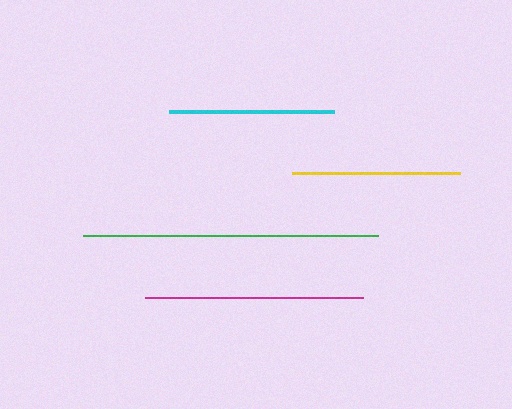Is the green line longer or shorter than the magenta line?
The green line is longer than the magenta line.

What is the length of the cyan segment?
The cyan segment is approximately 165 pixels long.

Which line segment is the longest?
The green line is the longest at approximately 295 pixels.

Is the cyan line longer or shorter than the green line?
The green line is longer than the cyan line.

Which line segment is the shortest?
The cyan line is the shortest at approximately 165 pixels.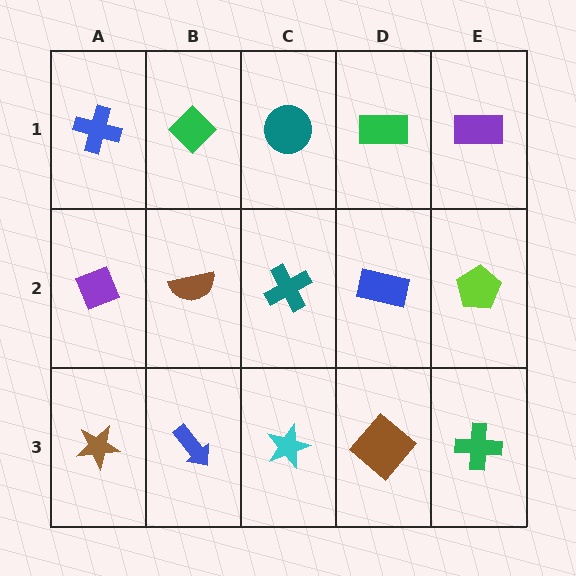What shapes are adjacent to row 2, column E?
A purple rectangle (row 1, column E), a green cross (row 3, column E), a blue rectangle (row 2, column D).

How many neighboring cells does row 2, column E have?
3.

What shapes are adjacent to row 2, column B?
A green diamond (row 1, column B), a blue arrow (row 3, column B), a purple diamond (row 2, column A), a teal cross (row 2, column C).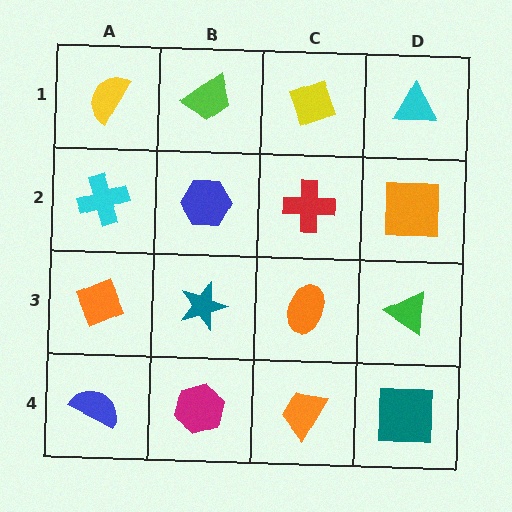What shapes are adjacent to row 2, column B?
A lime trapezoid (row 1, column B), a teal star (row 3, column B), a cyan cross (row 2, column A), a red cross (row 2, column C).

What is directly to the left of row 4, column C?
A magenta hexagon.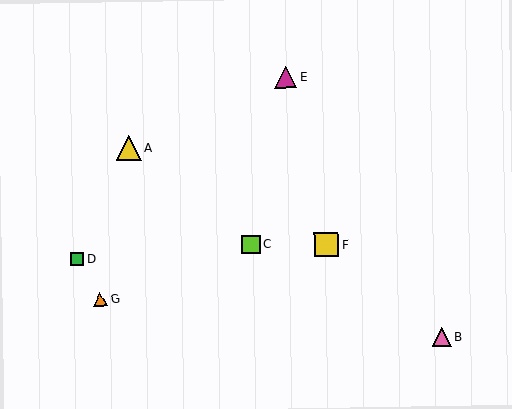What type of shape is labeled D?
Shape D is a green square.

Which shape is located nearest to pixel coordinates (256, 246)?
The lime square (labeled C) at (250, 245) is nearest to that location.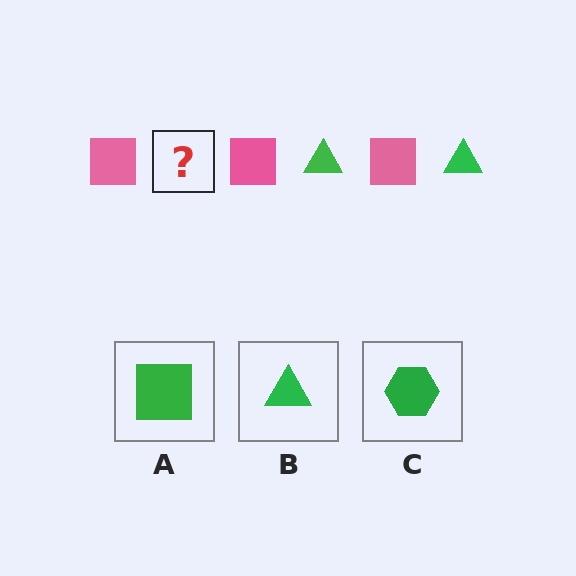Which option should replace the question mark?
Option B.